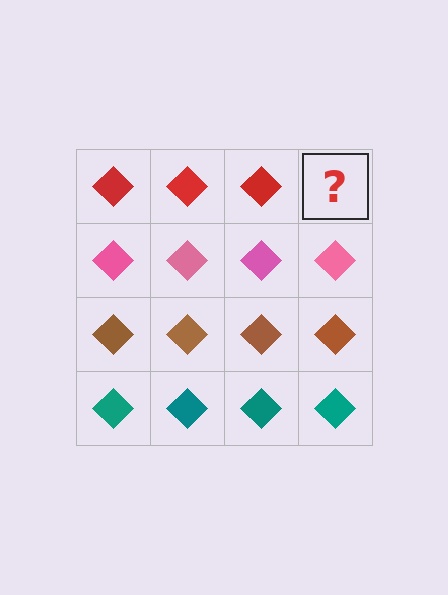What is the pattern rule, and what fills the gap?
The rule is that each row has a consistent color. The gap should be filled with a red diamond.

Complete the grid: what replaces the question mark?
The question mark should be replaced with a red diamond.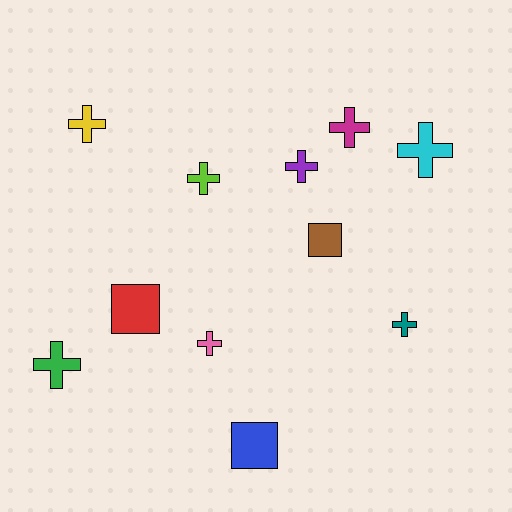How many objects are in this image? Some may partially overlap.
There are 11 objects.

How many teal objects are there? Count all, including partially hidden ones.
There is 1 teal object.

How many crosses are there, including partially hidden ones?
There are 8 crosses.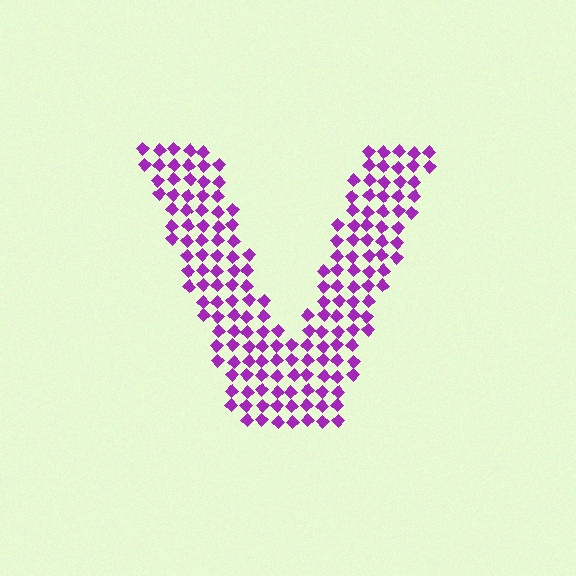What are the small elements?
The small elements are diamonds.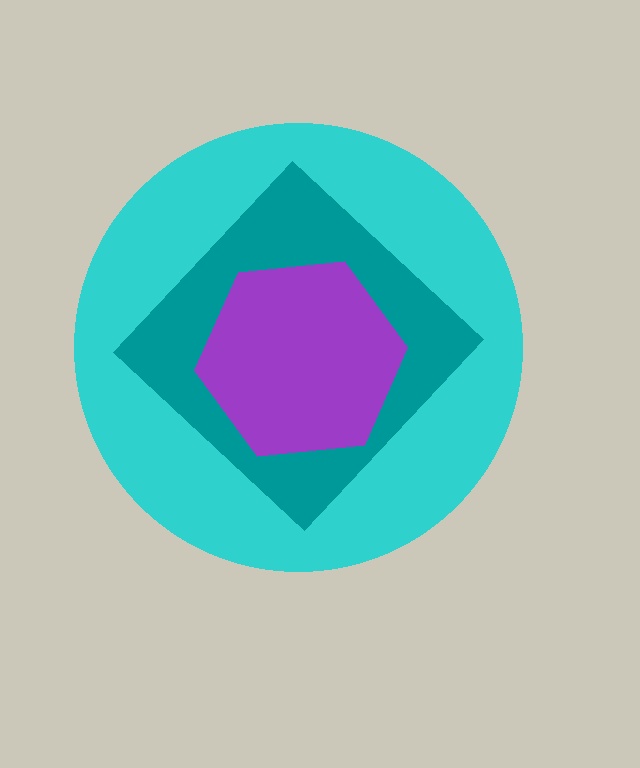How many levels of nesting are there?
3.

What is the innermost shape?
The purple hexagon.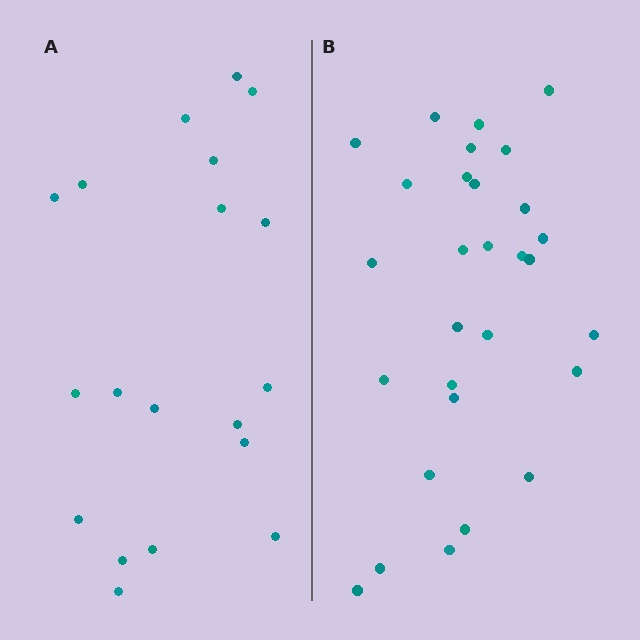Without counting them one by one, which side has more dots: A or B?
Region B (the right region) has more dots.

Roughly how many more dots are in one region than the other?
Region B has roughly 10 or so more dots than region A.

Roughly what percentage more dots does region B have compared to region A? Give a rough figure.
About 55% more.